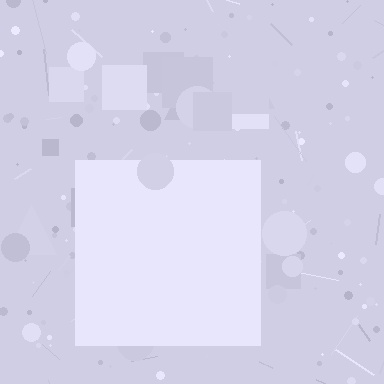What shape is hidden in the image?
A square is hidden in the image.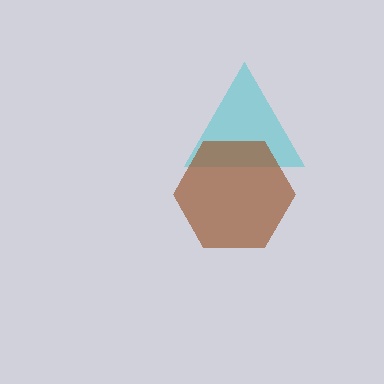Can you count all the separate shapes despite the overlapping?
Yes, there are 2 separate shapes.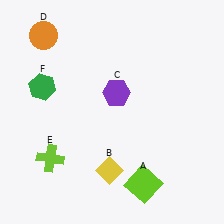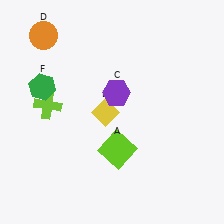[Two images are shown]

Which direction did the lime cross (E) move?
The lime cross (E) moved up.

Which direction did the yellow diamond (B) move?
The yellow diamond (B) moved up.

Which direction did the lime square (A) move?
The lime square (A) moved up.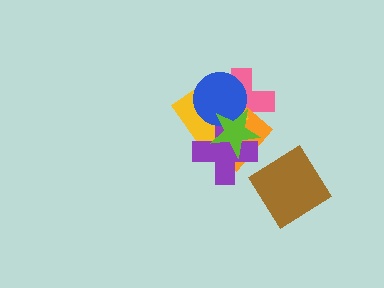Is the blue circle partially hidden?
Yes, it is partially covered by another shape.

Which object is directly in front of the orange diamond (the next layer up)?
The yellow diamond is directly in front of the orange diamond.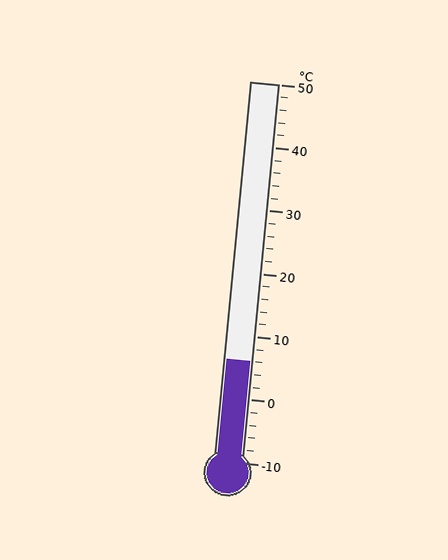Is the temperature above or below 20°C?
The temperature is below 20°C.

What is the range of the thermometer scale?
The thermometer scale ranges from -10°C to 50°C.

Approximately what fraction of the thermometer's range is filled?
The thermometer is filled to approximately 25% of its range.